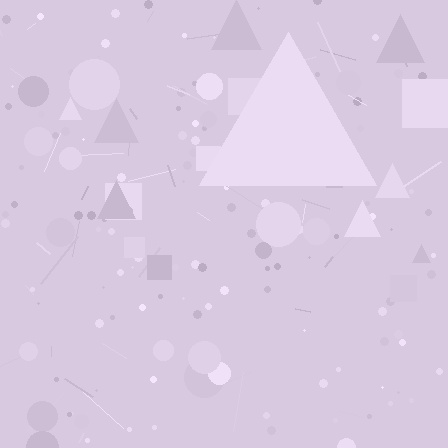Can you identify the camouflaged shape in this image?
The camouflaged shape is a triangle.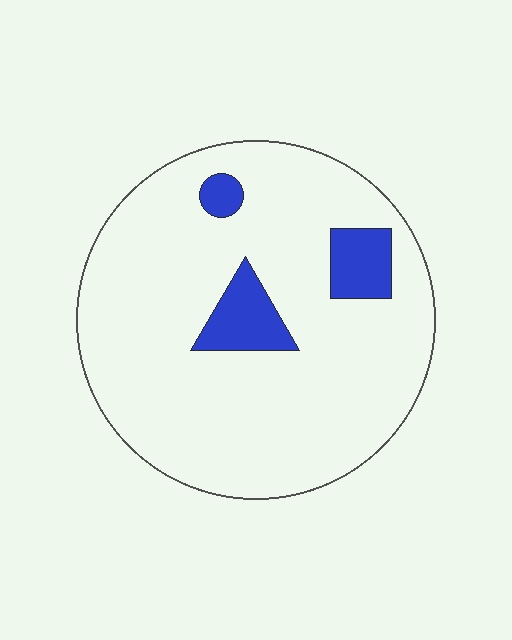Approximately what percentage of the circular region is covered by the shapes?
Approximately 10%.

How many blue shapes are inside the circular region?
3.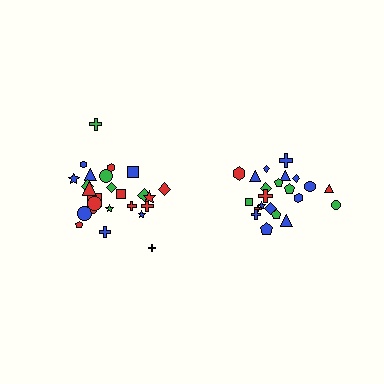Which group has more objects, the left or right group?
The left group.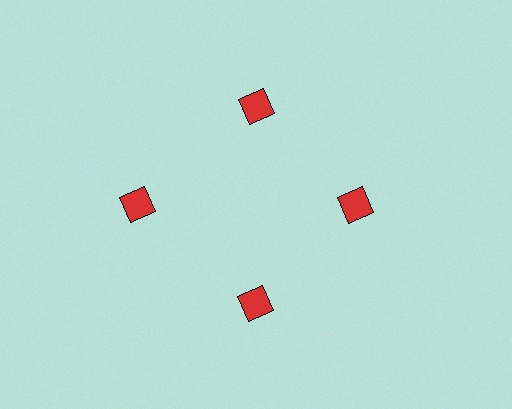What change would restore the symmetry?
The symmetry would be restored by moving it inward, back onto the ring so that all 4 squares sit at equal angles and equal distance from the center.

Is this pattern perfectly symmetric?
No. The 4 red squares are arranged in a ring, but one element near the 9 o'clock position is pushed outward from the center, breaking the 4-fold rotational symmetry.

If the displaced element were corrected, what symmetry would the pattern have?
It would have 4-fold rotational symmetry — the pattern would map onto itself every 90 degrees.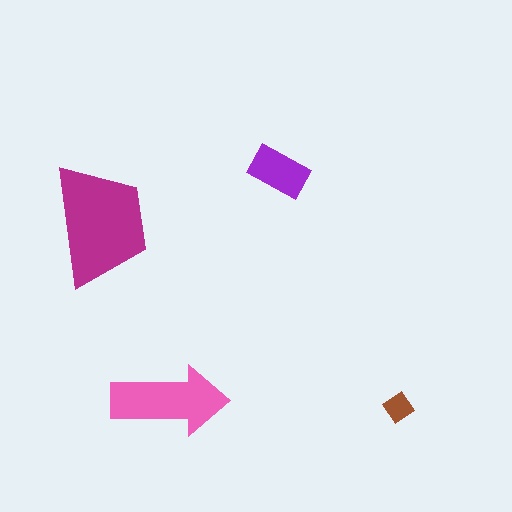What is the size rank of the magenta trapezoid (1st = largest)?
1st.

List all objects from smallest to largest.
The brown diamond, the purple rectangle, the pink arrow, the magenta trapezoid.